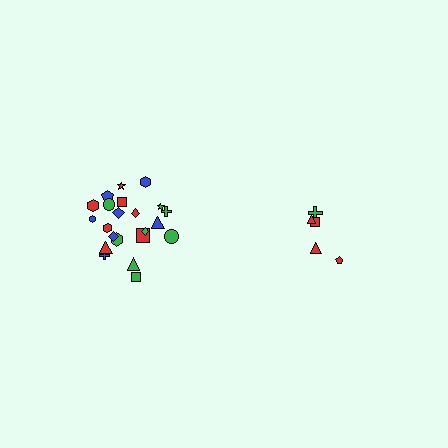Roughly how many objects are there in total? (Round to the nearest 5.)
Roughly 25 objects in total.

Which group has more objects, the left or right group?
The left group.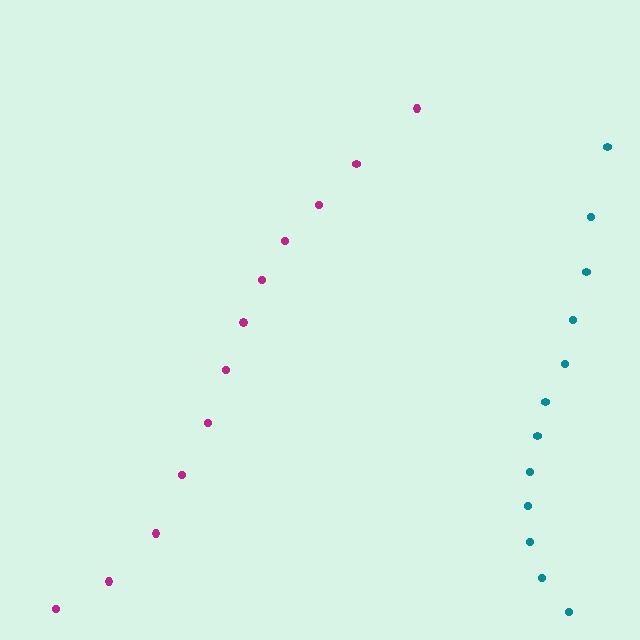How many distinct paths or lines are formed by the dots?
There are 2 distinct paths.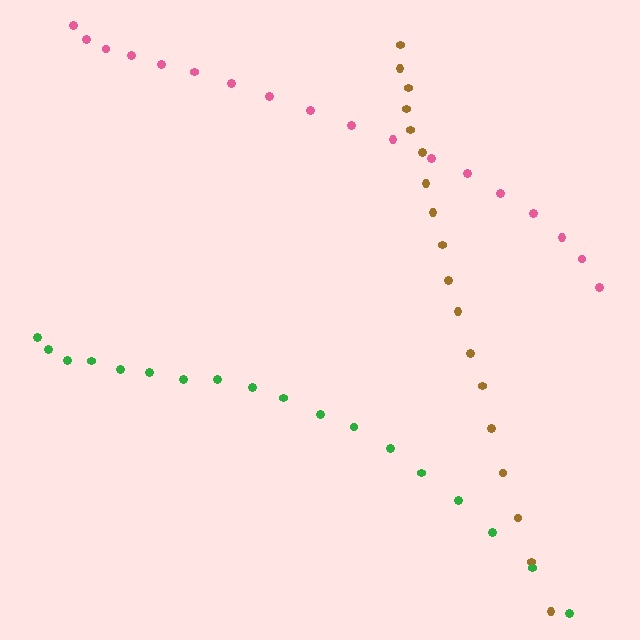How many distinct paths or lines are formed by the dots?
There are 3 distinct paths.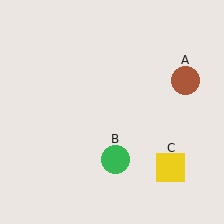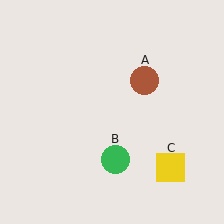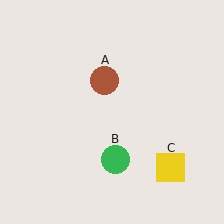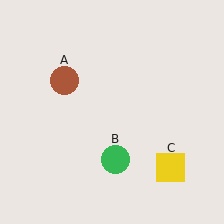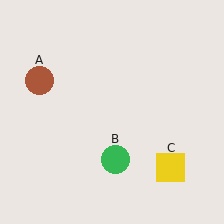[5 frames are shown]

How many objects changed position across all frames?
1 object changed position: brown circle (object A).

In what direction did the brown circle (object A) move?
The brown circle (object A) moved left.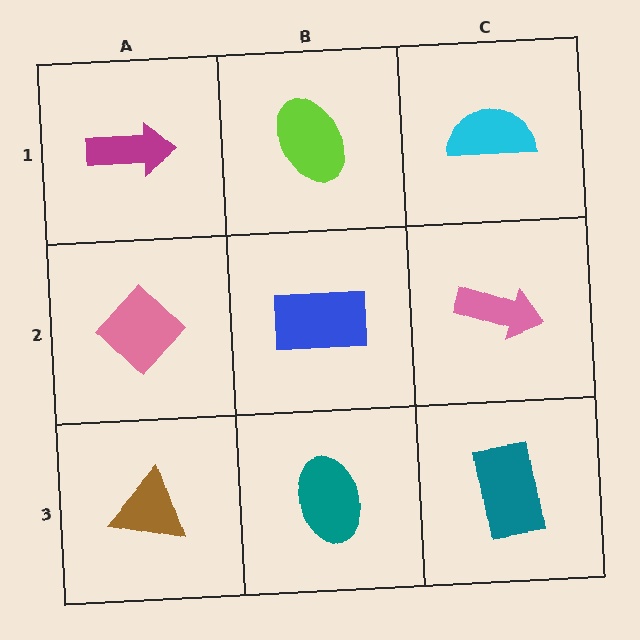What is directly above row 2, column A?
A magenta arrow.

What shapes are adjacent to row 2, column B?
A lime ellipse (row 1, column B), a teal ellipse (row 3, column B), a pink diamond (row 2, column A), a pink arrow (row 2, column C).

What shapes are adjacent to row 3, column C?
A pink arrow (row 2, column C), a teal ellipse (row 3, column B).